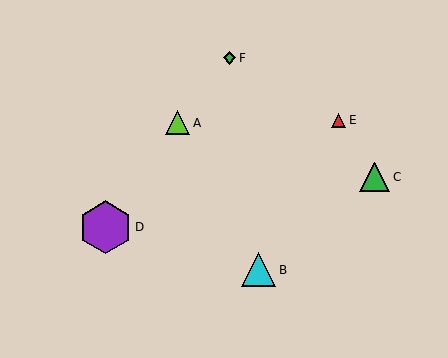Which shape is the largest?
The purple hexagon (labeled D) is the largest.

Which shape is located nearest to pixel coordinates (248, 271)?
The cyan triangle (labeled B) at (258, 270) is nearest to that location.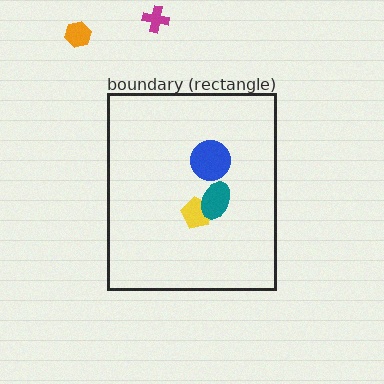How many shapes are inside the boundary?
3 inside, 2 outside.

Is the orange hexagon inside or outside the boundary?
Outside.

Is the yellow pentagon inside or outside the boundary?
Inside.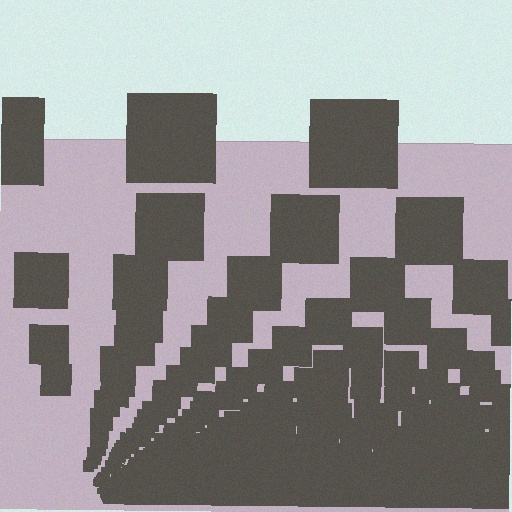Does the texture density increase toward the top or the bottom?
Density increases toward the bottom.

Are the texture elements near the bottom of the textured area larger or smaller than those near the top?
Smaller. The gradient is inverted — elements near the bottom are smaller and denser.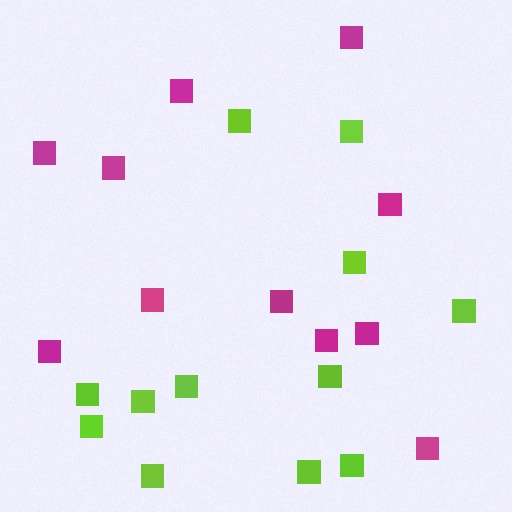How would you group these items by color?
There are 2 groups: one group of magenta squares (11) and one group of lime squares (12).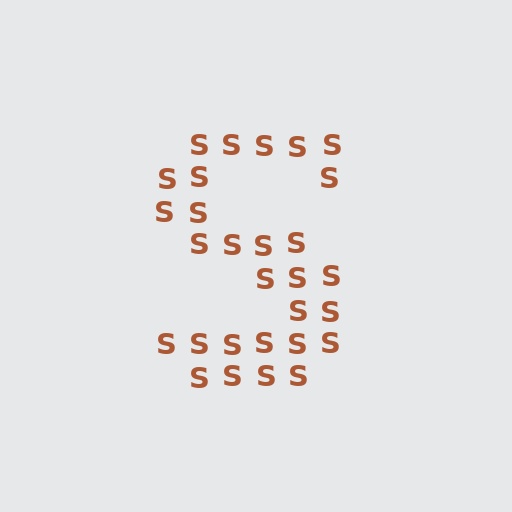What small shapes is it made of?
It is made of small letter S's.